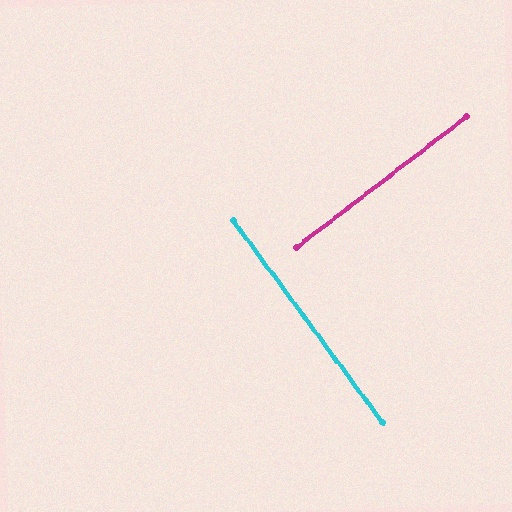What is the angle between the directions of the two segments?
Approximately 89 degrees.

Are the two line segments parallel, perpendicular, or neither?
Perpendicular — they meet at approximately 89°.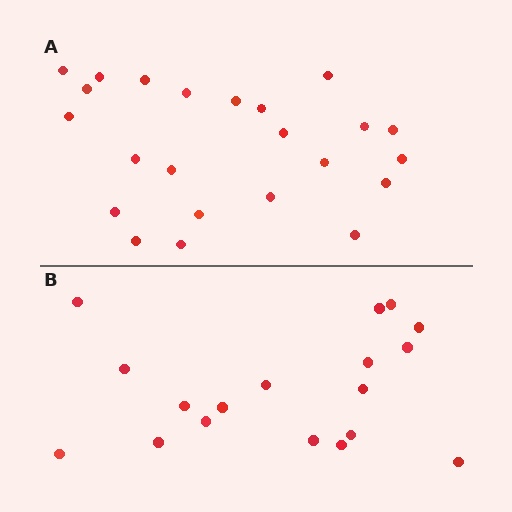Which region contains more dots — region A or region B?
Region A (the top region) has more dots.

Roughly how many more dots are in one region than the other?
Region A has about 5 more dots than region B.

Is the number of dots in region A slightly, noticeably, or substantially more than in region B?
Region A has noticeably more, but not dramatically so. The ratio is roughly 1.3 to 1.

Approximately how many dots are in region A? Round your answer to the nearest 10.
About 20 dots. (The exact count is 23, which rounds to 20.)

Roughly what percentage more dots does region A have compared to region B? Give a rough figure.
About 30% more.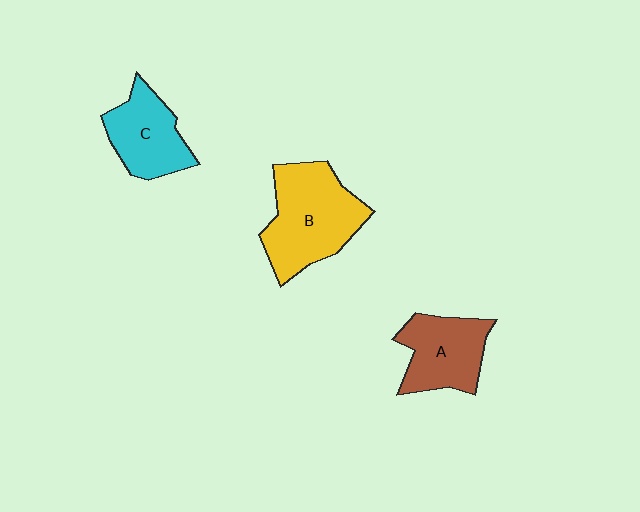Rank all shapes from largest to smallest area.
From largest to smallest: B (yellow), A (brown), C (cyan).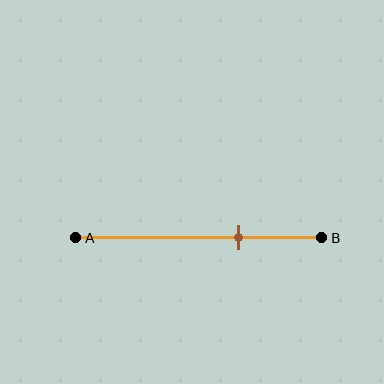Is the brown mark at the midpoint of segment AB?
No, the mark is at about 65% from A, not at the 50% midpoint.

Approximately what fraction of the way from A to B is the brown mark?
The brown mark is approximately 65% of the way from A to B.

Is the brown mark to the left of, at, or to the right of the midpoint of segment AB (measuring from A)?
The brown mark is to the right of the midpoint of segment AB.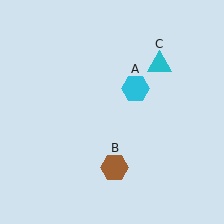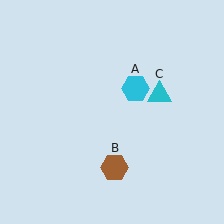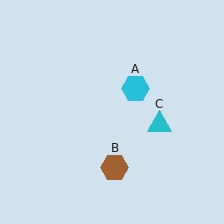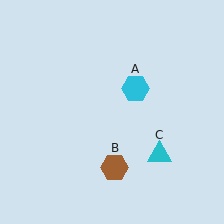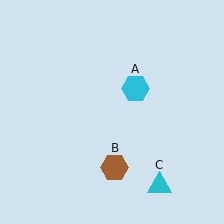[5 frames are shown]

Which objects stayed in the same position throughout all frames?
Cyan hexagon (object A) and brown hexagon (object B) remained stationary.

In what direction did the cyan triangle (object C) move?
The cyan triangle (object C) moved down.